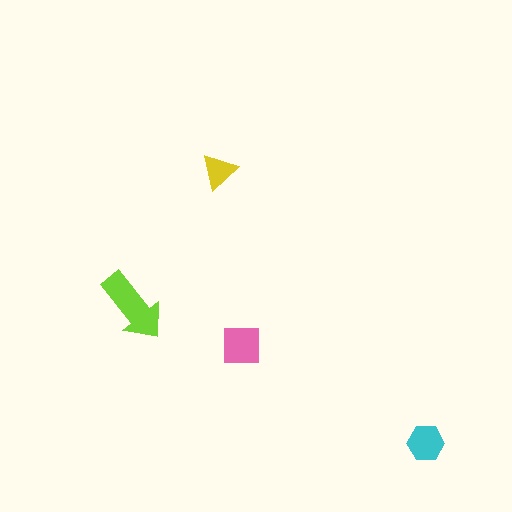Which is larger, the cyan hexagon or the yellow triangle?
The cyan hexagon.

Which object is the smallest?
The yellow triangle.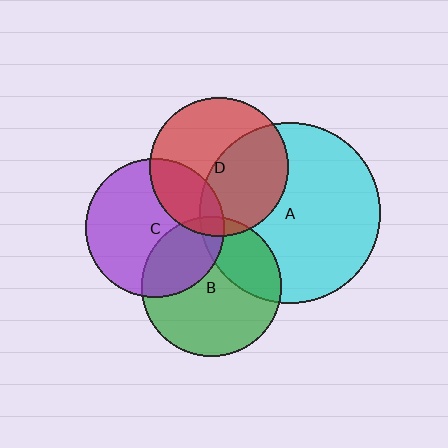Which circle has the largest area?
Circle A (cyan).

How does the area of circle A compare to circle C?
Approximately 1.7 times.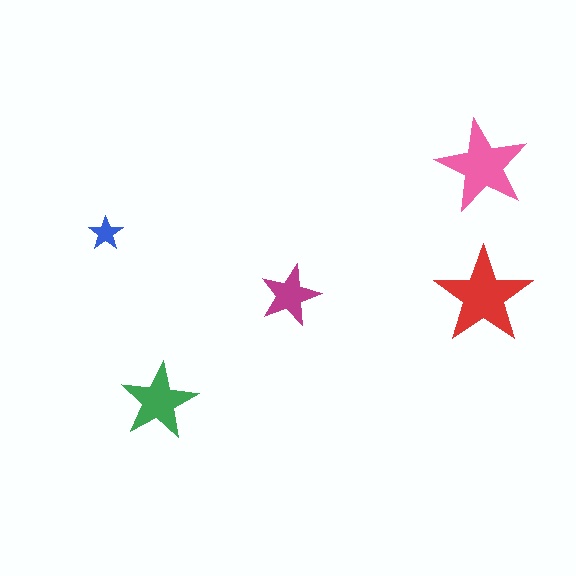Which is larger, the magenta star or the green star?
The green one.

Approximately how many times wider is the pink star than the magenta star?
About 1.5 times wider.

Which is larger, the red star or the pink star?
The red one.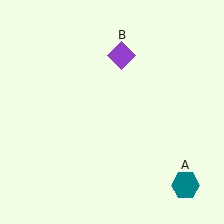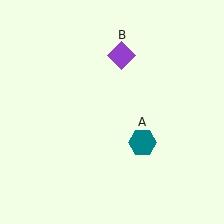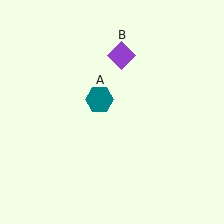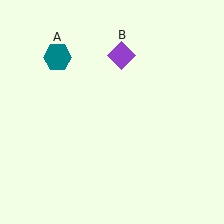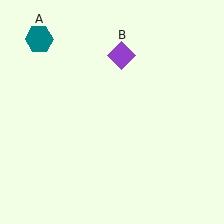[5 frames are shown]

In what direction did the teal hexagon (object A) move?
The teal hexagon (object A) moved up and to the left.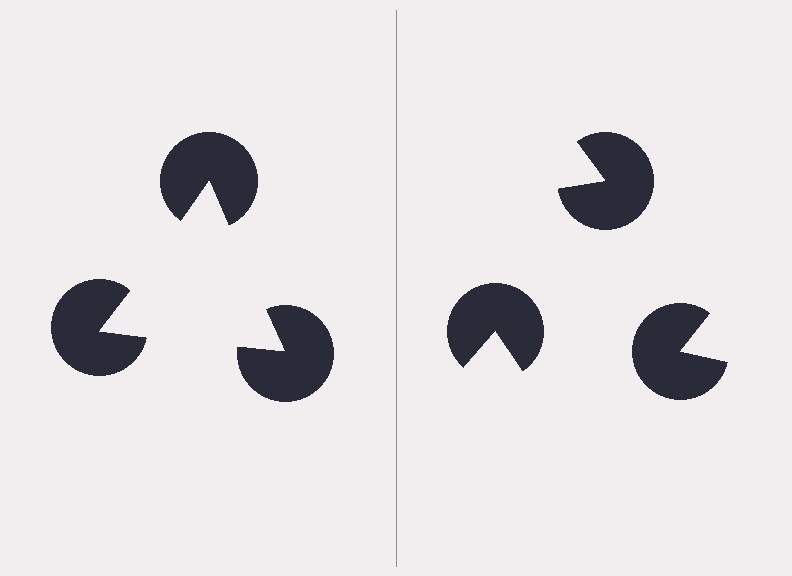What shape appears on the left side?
An illusory triangle.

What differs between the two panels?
The pac-man discs are positioned identically on both sides; only the wedge orientations differ. On the left they align to a triangle; on the right they are misaligned.